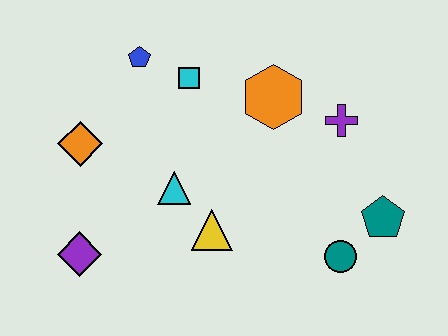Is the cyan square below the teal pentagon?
No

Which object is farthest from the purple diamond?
The teal pentagon is farthest from the purple diamond.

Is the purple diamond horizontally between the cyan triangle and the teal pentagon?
No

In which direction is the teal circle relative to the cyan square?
The teal circle is below the cyan square.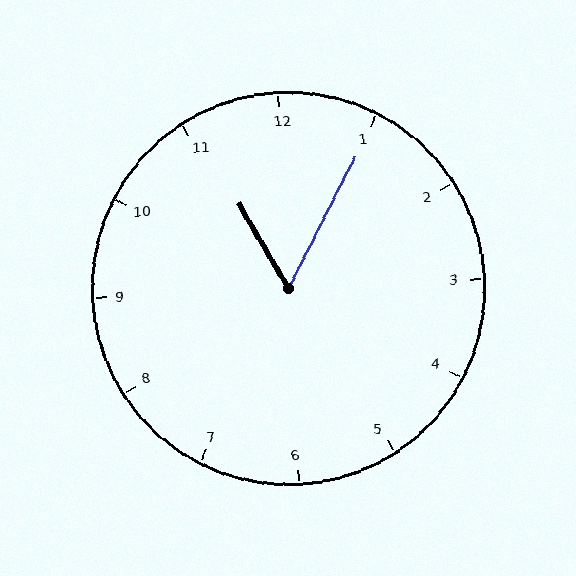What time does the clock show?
11:05.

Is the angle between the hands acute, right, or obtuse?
It is acute.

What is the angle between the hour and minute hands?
Approximately 58 degrees.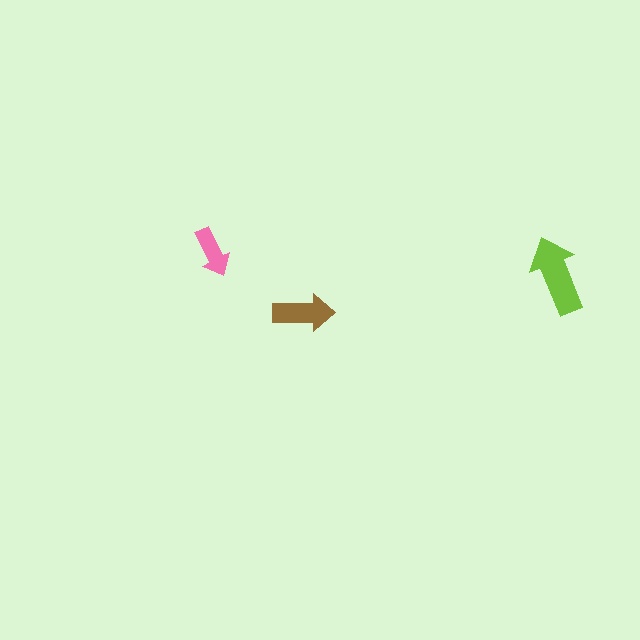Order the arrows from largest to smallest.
the lime one, the brown one, the pink one.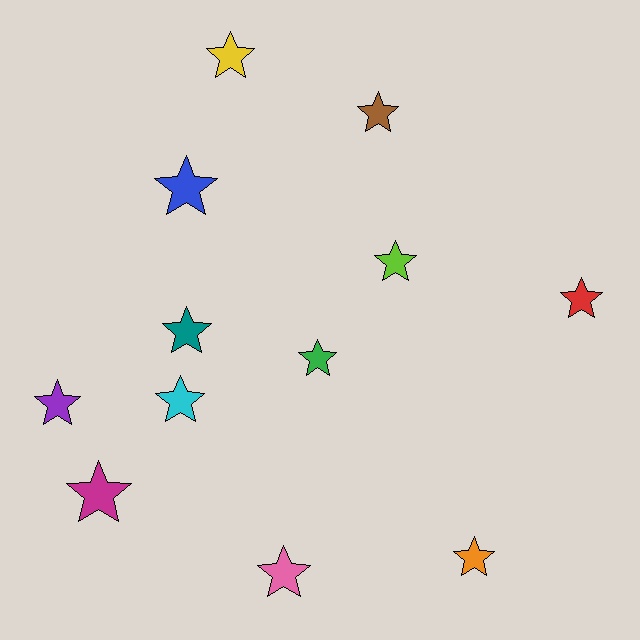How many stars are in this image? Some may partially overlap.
There are 12 stars.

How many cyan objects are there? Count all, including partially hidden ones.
There is 1 cyan object.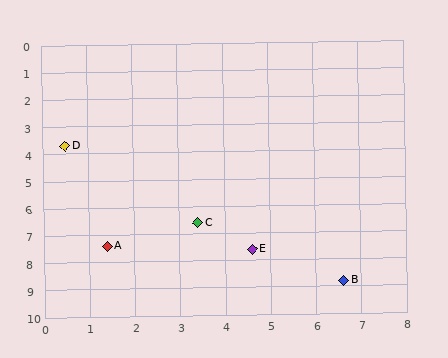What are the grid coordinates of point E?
Point E is at approximately (4.6, 7.6).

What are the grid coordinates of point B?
Point B is at approximately (6.6, 8.8).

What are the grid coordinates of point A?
Point A is at approximately (1.4, 7.4).